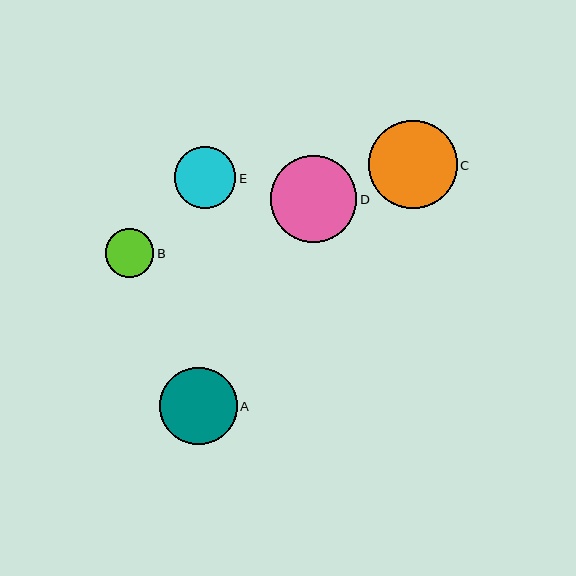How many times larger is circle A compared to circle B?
Circle A is approximately 1.6 times the size of circle B.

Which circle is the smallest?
Circle B is the smallest with a size of approximately 49 pixels.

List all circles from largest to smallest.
From largest to smallest: C, D, A, E, B.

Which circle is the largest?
Circle C is the largest with a size of approximately 88 pixels.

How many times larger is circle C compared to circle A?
Circle C is approximately 1.1 times the size of circle A.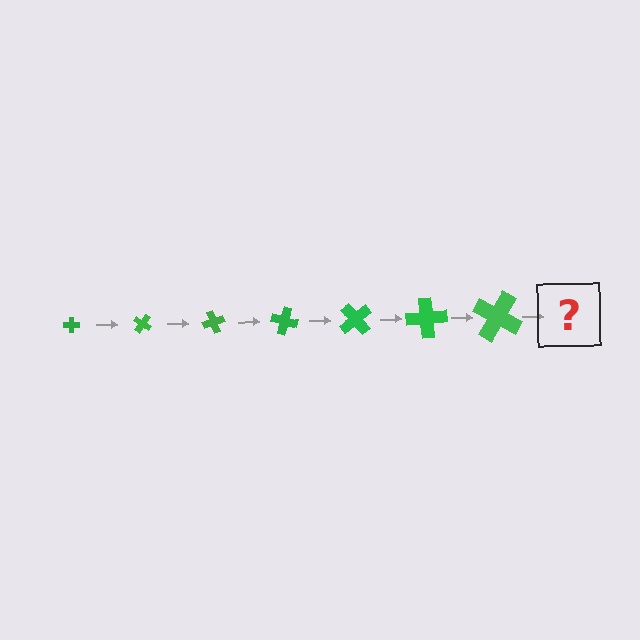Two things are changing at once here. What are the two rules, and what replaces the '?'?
The two rules are that the cross grows larger each step and it rotates 35 degrees each step. The '?' should be a cross, larger than the previous one and rotated 245 degrees from the start.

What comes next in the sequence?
The next element should be a cross, larger than the previous one and rotated 245 degrees from the start.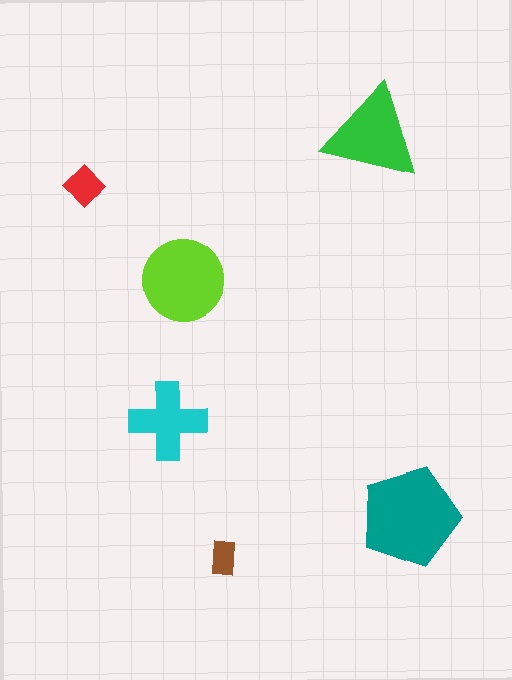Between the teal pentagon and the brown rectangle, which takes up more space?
The teal pentagon.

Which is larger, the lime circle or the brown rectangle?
The lime circle.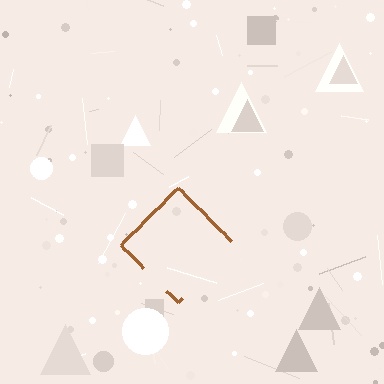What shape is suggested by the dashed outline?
The dashed outline suggests a diamond.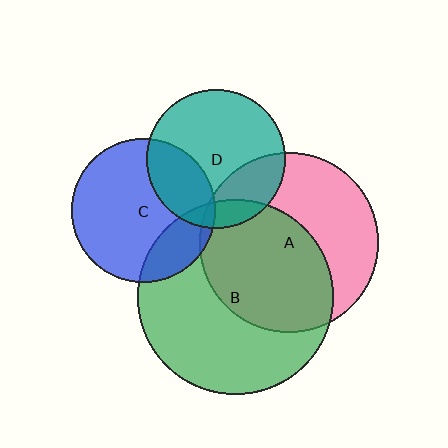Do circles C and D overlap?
Yes.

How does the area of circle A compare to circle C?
Approximately 1.5 times.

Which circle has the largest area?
Circle B (green).